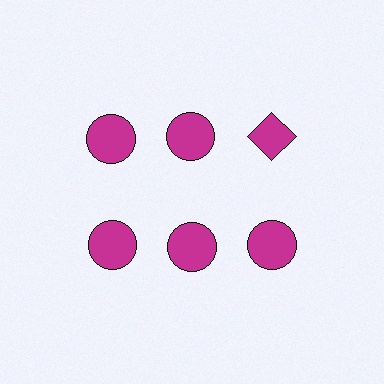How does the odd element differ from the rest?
It has a different shape: diamond instead of circle.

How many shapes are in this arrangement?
There are 6 shapes arranged in a grid pattern.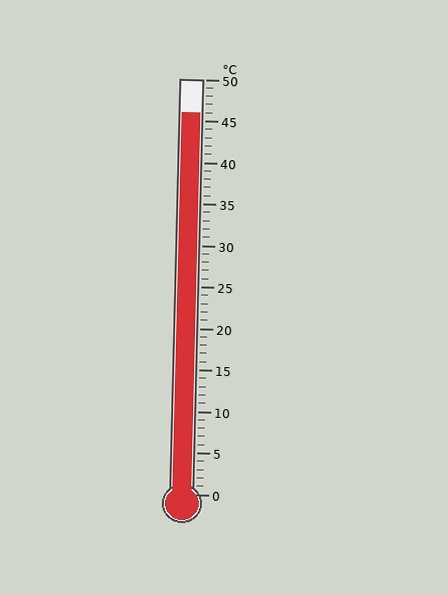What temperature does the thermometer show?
The thermometer shows approximately 46°C.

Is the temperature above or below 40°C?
The temperature is above 40°C.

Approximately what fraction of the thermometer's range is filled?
The thermometer is filled to approximately 90% of its range.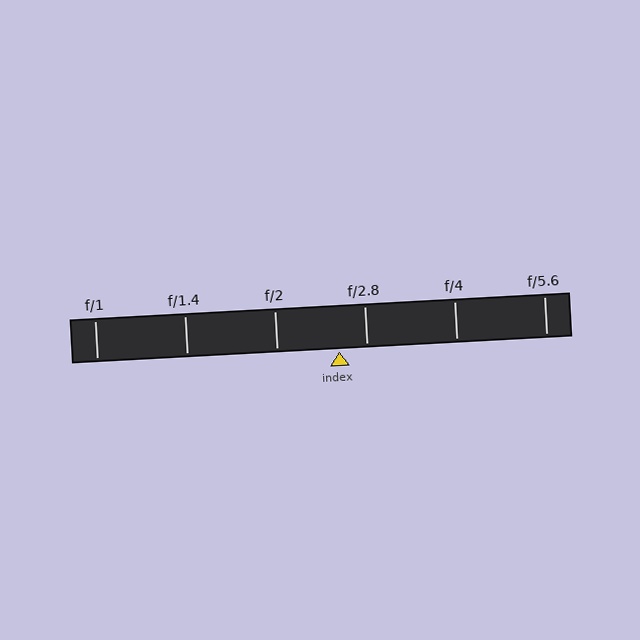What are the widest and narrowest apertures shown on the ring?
The widest aperture shown is f/1 and the narrowest is f/5.6.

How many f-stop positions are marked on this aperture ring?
There are 6 f-stop positions marked.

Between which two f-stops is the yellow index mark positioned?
The index mark is between f/2 and f/2.8.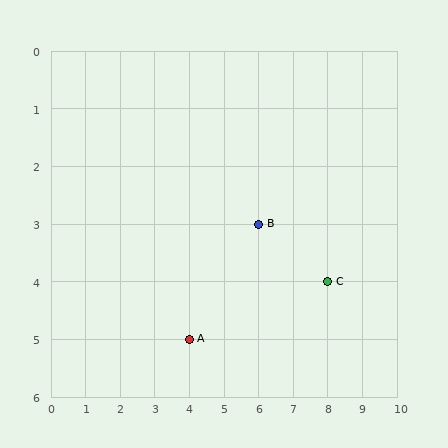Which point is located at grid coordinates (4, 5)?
Point A is at (4, 5).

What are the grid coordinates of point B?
Point B is at grid coordinates (6, 3).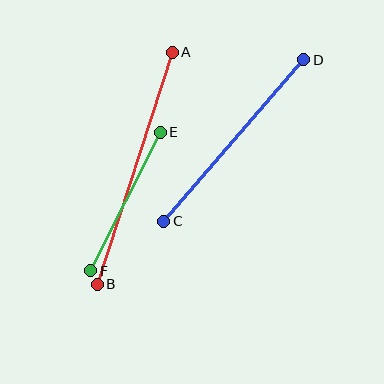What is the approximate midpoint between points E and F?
The midpoint is at approximately (126, 202) pixels.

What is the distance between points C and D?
The distance is approximately 214 pixels.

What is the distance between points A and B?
The distance is approximately 244 pixels.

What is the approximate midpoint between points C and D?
The midpoint is at approximately (234, 140) pixels.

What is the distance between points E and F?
The distance is approximately 155 pixels.